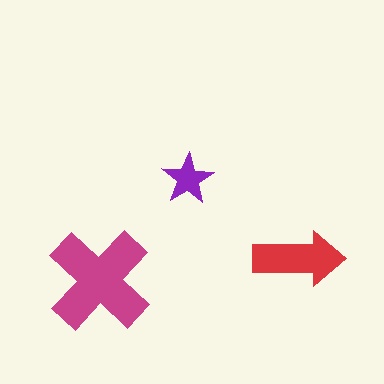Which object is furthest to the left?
The magenta cross is leftmost.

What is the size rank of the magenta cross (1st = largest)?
1st.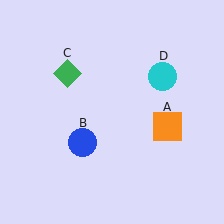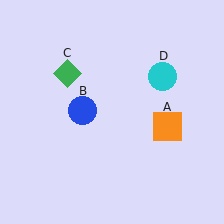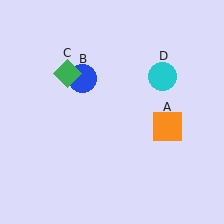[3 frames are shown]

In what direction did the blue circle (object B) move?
The blue circle (object B) moved up.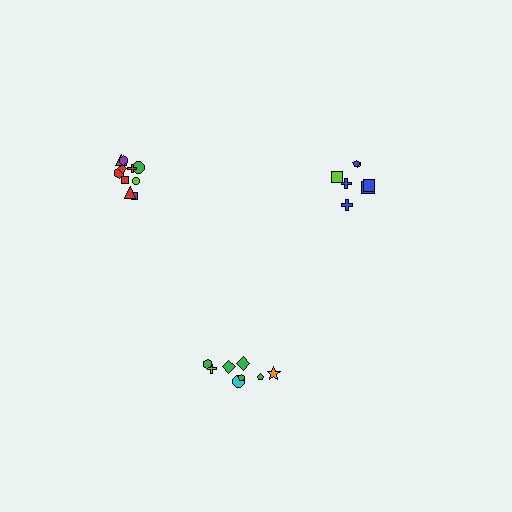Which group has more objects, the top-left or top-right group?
The top-left group.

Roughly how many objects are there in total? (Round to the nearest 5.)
Roughly 25 objects in total.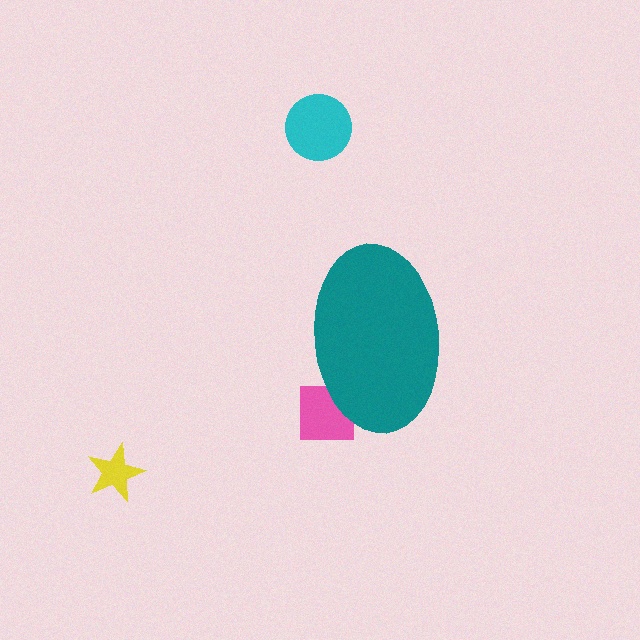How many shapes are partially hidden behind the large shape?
1 shape is partially hidden.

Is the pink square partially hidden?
Yes, the pink square is partially hidden behind the teal ellipse.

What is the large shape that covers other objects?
A teal ellipse.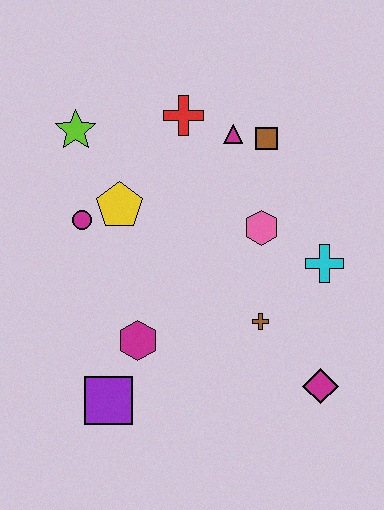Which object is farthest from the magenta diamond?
The lime star is farthest from the magenta diamond.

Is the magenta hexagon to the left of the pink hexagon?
Yes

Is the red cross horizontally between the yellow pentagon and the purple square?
No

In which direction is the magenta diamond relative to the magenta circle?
The magenta diamond is to the right of the magenta circle.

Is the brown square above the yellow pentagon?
Yes